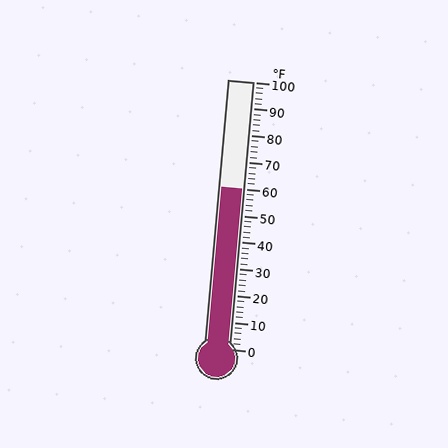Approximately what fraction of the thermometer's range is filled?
The thermometer is filled to approximately 60% of its range.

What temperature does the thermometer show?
The thermometer shows approximately 60°F.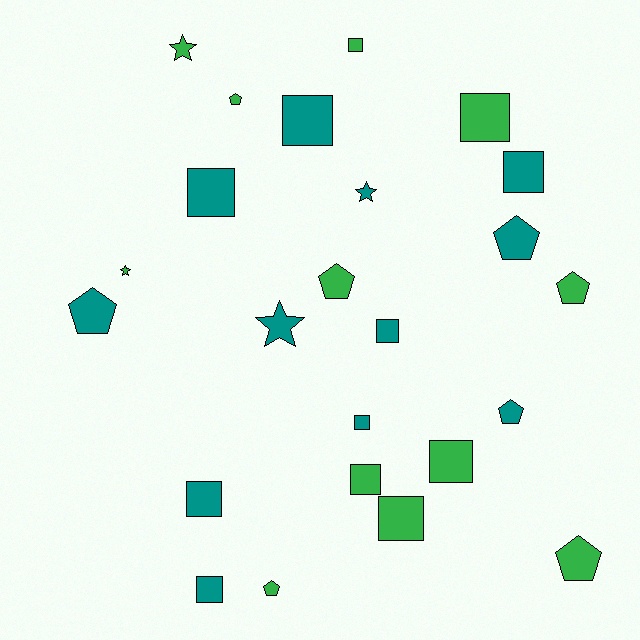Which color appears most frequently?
Green, with 12 objects.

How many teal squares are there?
There are 7 teal squares.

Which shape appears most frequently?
Square, with 12 objects.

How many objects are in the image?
There are 24 objects.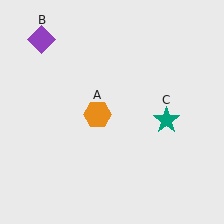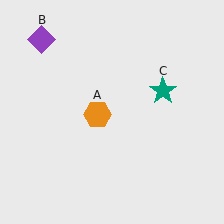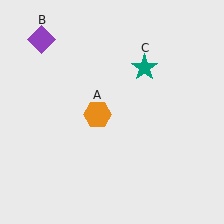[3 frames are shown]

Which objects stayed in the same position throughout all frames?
Orange hexagon (object A) and purple diamond (object B) remained stationary.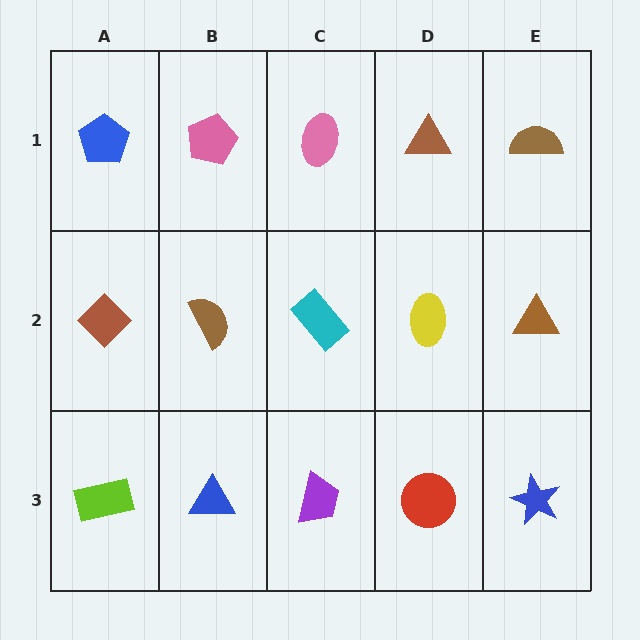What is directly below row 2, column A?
A lime rectangle.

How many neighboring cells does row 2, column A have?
3.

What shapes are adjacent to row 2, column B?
A pink pentagon (row 1, column B), a blue triangle (row 3, column B), a brown diamond (row 2, column A), a cyan rectangle (row 2, column C).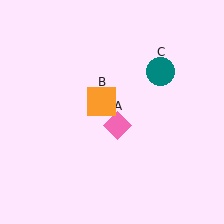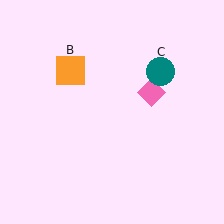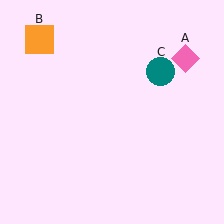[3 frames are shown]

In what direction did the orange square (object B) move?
The orange square (object B) moved up and to the left.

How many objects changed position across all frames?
2 objects changed position: pink diamond (object A), orange square (object B).